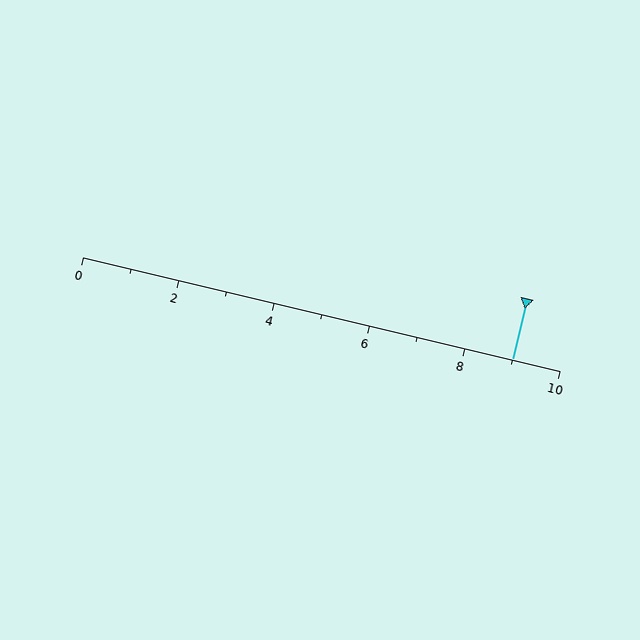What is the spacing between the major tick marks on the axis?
The major ticks are spaced 2 apart.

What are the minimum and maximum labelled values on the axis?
The axis runs from 0 to 10.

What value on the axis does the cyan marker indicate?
The marker indicates approximately 9.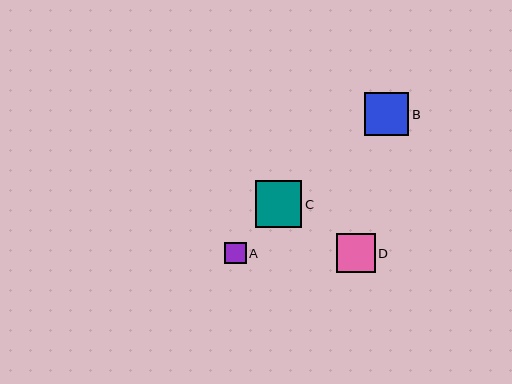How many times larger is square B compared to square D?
Square B is approximately 1.1 times the size of square D.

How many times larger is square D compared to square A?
Square D is approximately 1.8 times the size of square A.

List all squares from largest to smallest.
From largest to smallest: C, B, D, A.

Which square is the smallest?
Square A is the smallest with a size of approximately 22 pixels.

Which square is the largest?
Square C is the largest with a size of approximately 47 pixels.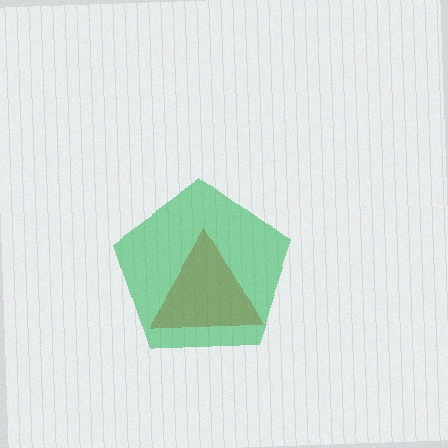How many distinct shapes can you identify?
There are 2 distinct shapes: a red triangle, a green pentagon.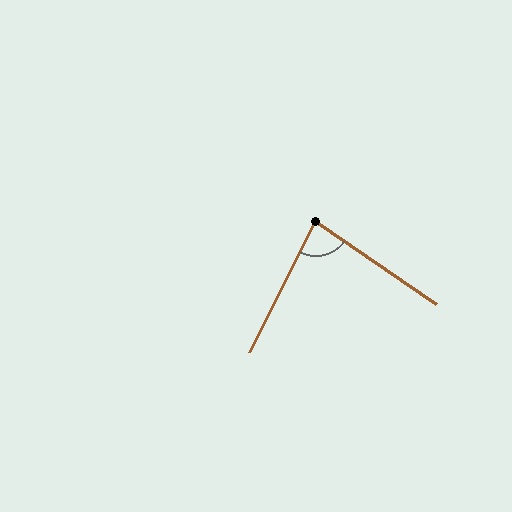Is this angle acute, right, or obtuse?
It is acute.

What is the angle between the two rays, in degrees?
Approximately 82 degrees.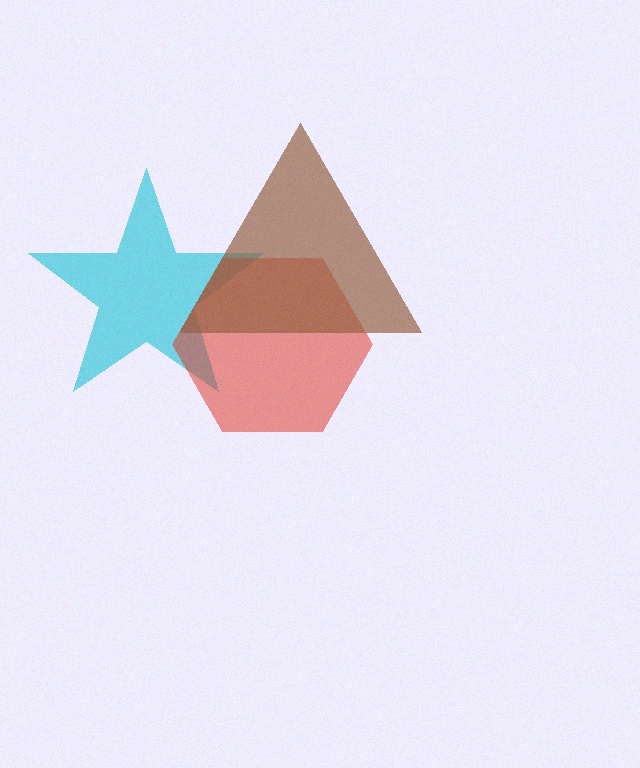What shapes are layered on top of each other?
The layered shapes are: a cyan star, a red hexagon, a brown triangle.